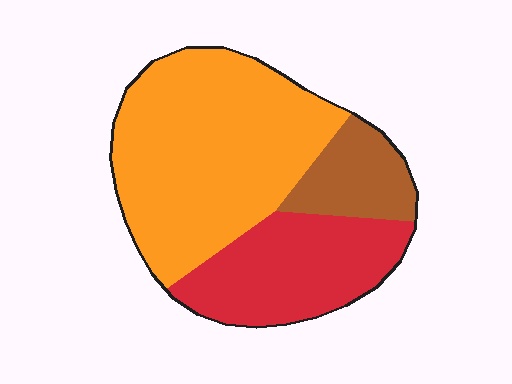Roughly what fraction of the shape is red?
Red covers roughly 30% of the shape.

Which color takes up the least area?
Brown, at roughly 15%.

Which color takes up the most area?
Orange, at roughly 55%.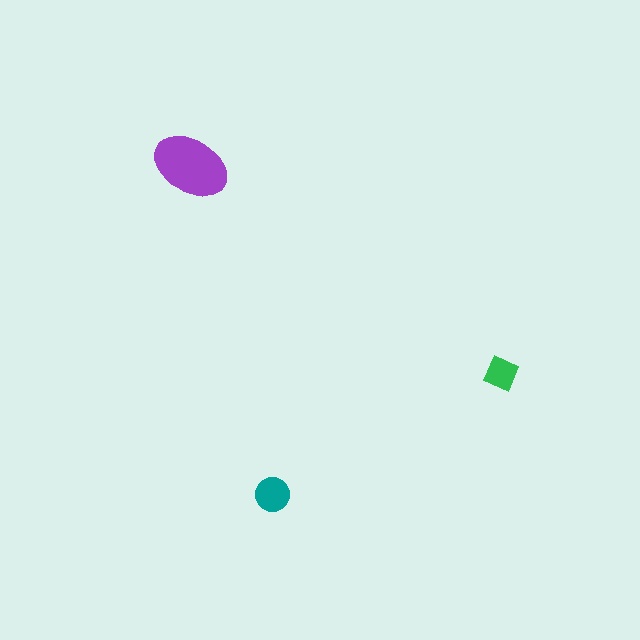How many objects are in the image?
There are 3 objects in the image.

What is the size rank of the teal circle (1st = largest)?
2nd.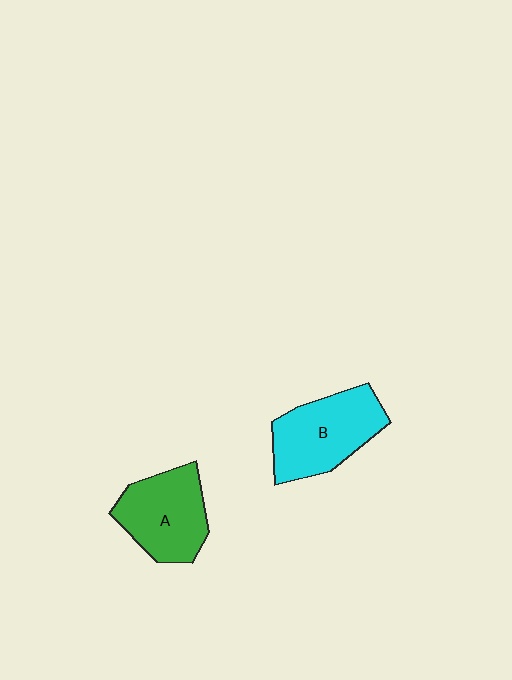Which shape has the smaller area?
Shape A (green).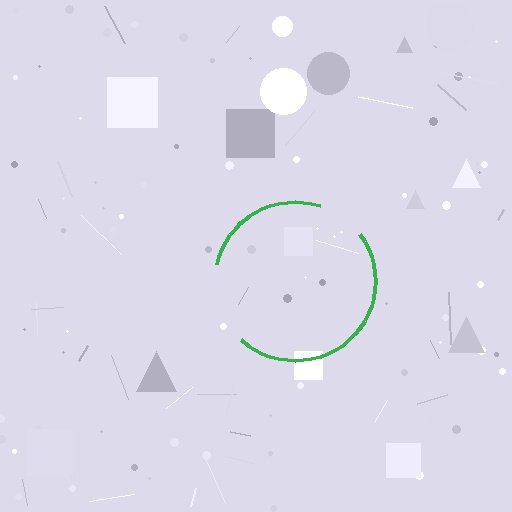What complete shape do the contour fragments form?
The contour fragments form a circle.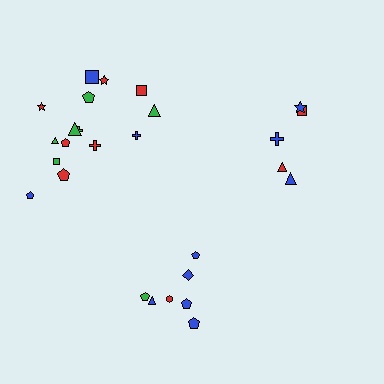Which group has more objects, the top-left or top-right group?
The top-left group.